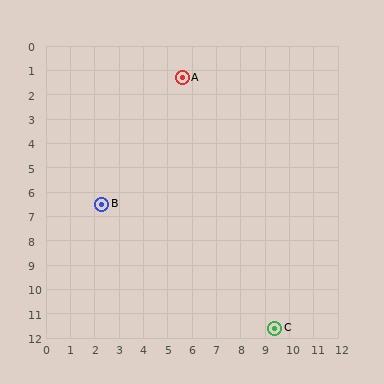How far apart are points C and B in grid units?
Points C and B are about 8.7 grid units apart.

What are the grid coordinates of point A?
Point A is at approximately (5.6, 1.3).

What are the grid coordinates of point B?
Point B is at approximately (2.3, 6.5).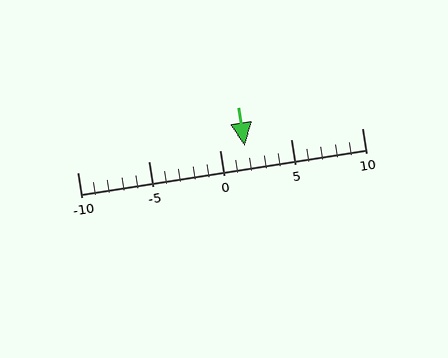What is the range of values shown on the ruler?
The ruler shows values from -10 to 10.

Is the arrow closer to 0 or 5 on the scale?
The arrow is closer to 0.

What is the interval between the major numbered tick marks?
The major tick marks are spaced 5 units apart.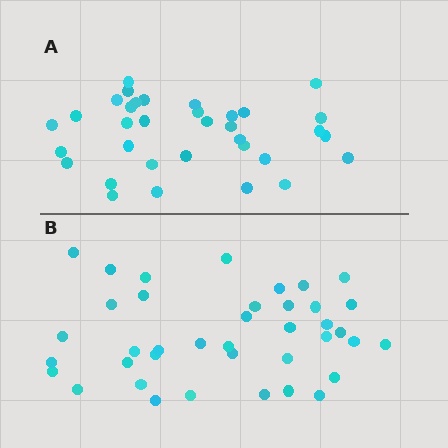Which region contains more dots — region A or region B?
Region B (the bottom region) has more dots.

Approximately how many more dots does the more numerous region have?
Region B has about 5 more dots than region A.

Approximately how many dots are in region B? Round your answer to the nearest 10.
About 40 dots. (The exact count is 39, which rounds to 40.)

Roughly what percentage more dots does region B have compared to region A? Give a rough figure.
About 15% more.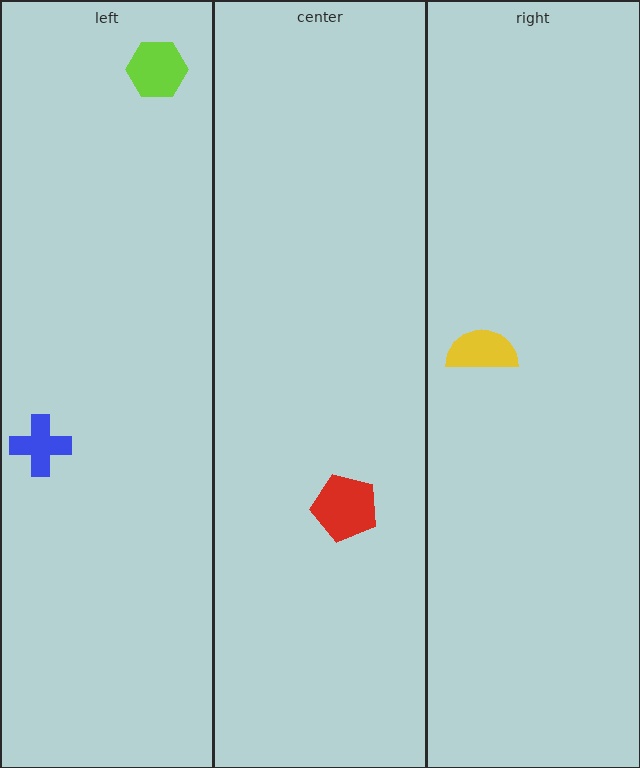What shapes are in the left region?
The blue cross, the lime hexagon.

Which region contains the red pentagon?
The center region.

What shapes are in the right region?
The yellow semicircle.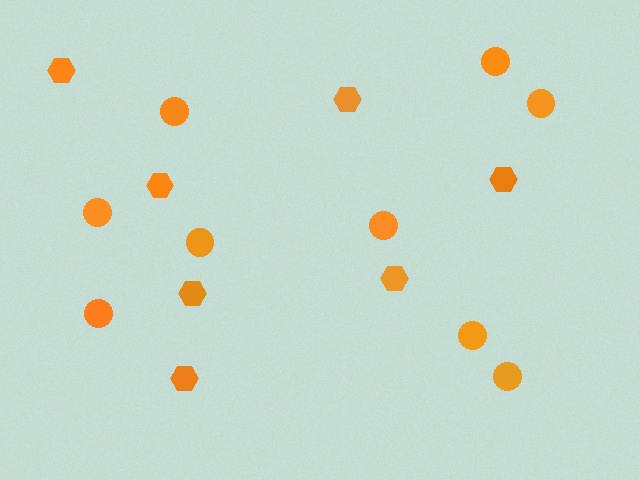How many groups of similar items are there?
There are 2 groups: one group of circles (9) and one group of hexagons (7).